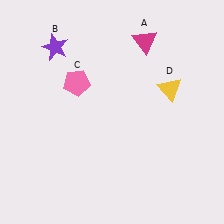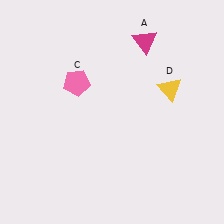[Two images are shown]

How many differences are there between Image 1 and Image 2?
There is 1 difference between the two images.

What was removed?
The purple star (B) was removed in Image 2.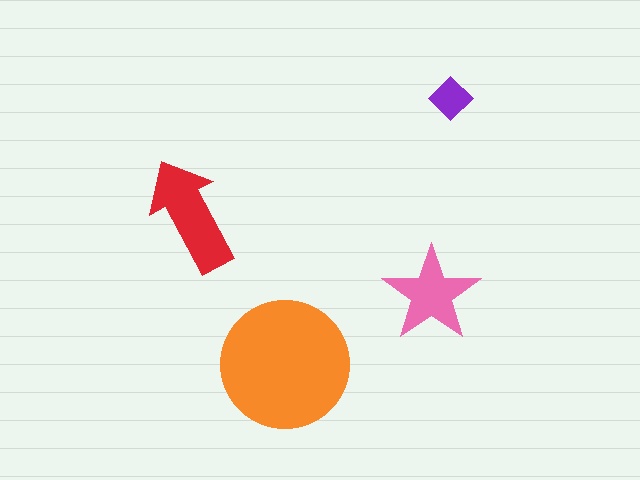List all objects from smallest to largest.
The purple diamond, the pink star, the red arrow, the orange circle.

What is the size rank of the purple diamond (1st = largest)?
4th.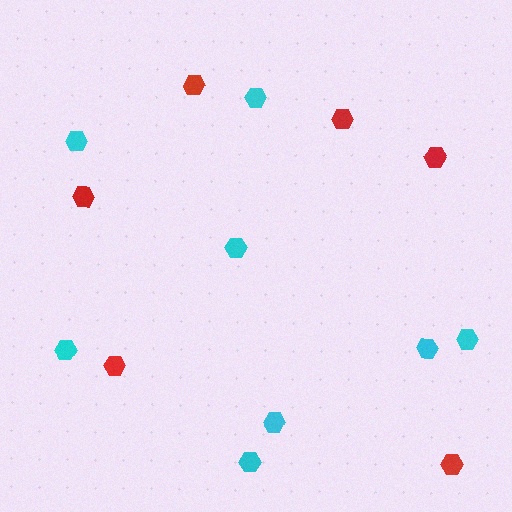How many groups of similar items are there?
There are 2 groups: one group of red hexagons (6) and one group of cyan hexagons (8).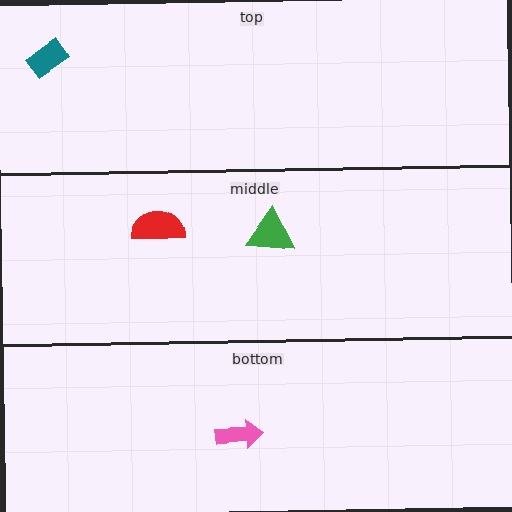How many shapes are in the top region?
1.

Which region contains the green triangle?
The middle region.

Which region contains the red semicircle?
The middle region.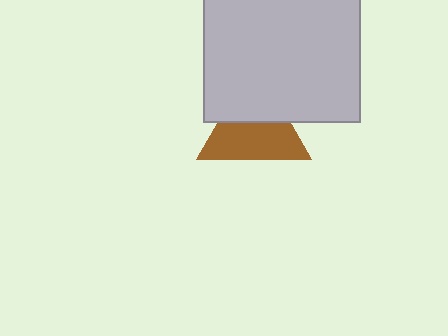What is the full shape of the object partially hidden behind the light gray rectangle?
The partially hidden object is a brown triangle.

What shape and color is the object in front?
The object in front is a light gray rectangle.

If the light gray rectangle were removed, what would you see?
You would see the complete brown triangle.